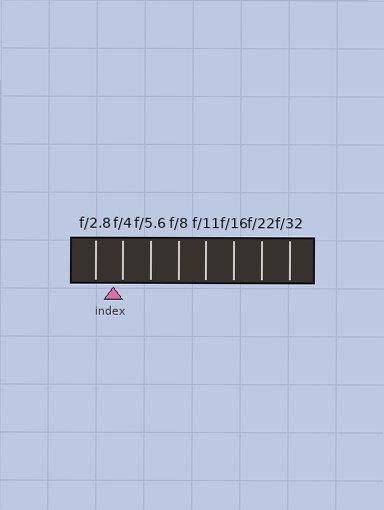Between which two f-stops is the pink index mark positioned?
The index mark is between f/2.8 and f/4.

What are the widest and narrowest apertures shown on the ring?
The widest aperture shown is f/2.8 and the narrowest is f/32.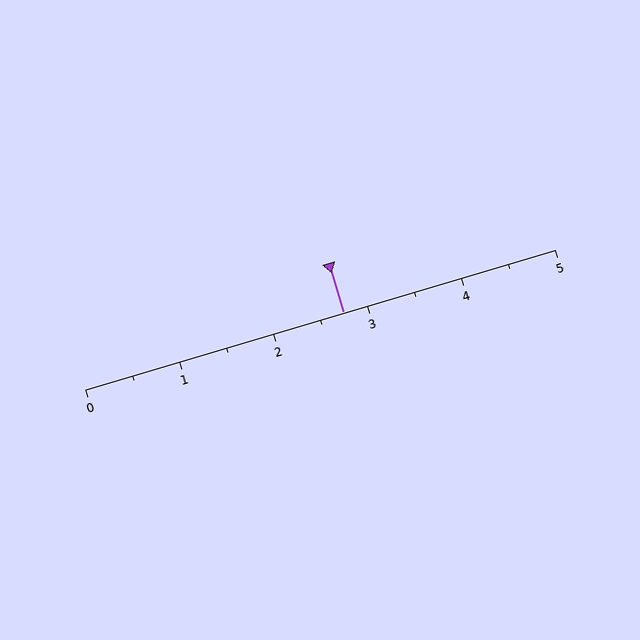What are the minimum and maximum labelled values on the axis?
The axis runs from 0 to 5.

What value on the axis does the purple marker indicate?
The marker indicates approximately 2.8.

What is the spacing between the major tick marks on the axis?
The major ticks are spaced 1 apart.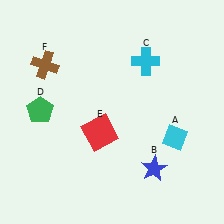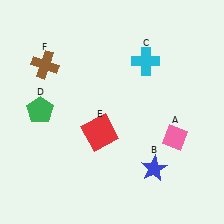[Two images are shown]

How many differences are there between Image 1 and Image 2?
There is 1 difference between the two images.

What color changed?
The diamond (A) changed from cyan in Image 1 to pink in Image 2.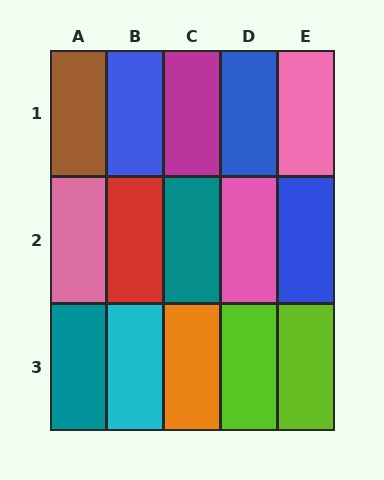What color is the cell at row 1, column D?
Blue.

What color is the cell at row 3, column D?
Lime.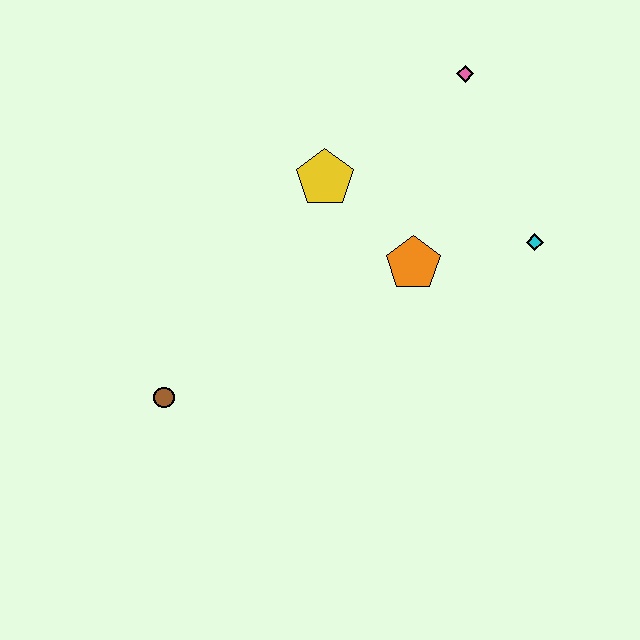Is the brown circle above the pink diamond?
No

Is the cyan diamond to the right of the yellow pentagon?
Yes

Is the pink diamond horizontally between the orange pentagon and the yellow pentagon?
No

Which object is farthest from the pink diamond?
The brown circle is farthest from the pink diamond.